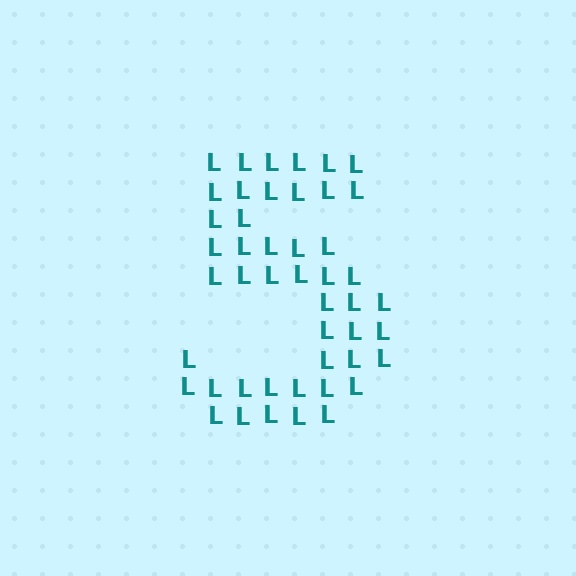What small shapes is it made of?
It is made of small letter L's.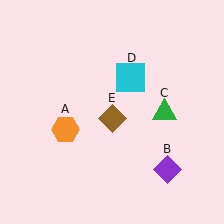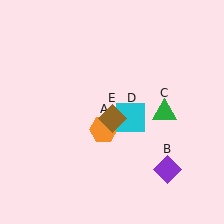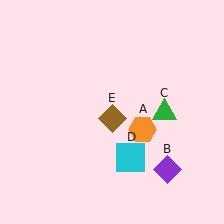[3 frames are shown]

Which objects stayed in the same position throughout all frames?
Purple diamond (object B) and green triangle (object C) and brown diamond (object E) remained stationary.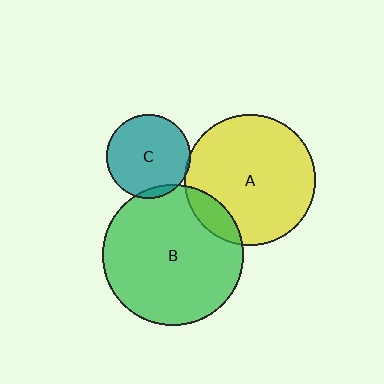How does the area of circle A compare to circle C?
Approximately 2.4 times.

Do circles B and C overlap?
Yes.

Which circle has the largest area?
Circle B (green).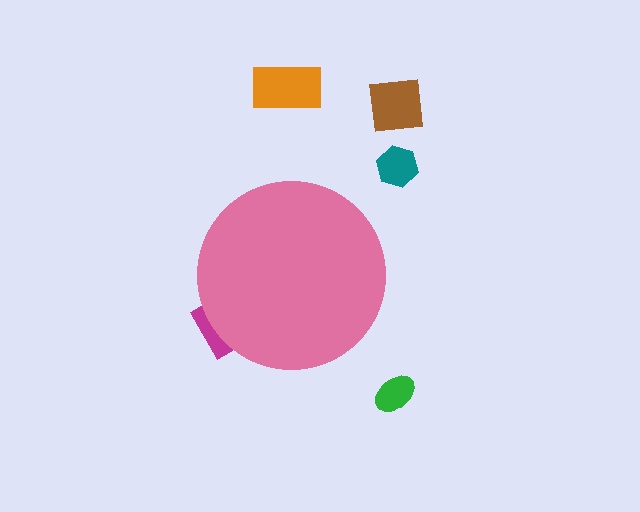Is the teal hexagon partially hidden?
No, the teal hexagon is fully visible.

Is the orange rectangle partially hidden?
No, the orange rectangle is fully visible.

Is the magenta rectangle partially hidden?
Yes, the magenta rectangle is partially hidden behind the pink circle.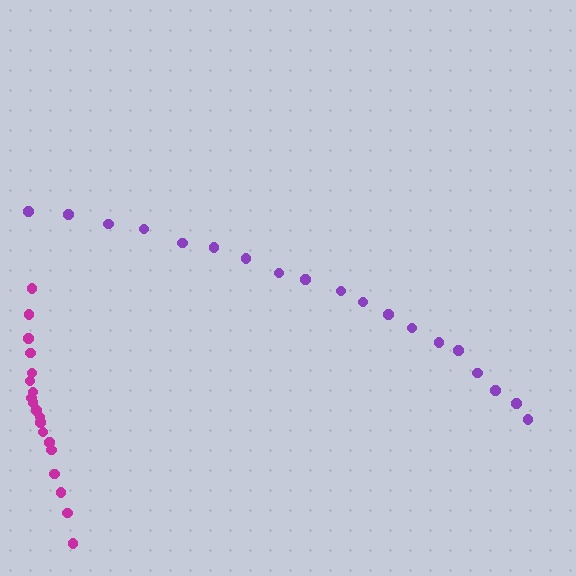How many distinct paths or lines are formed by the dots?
There are 2 distinct paths.